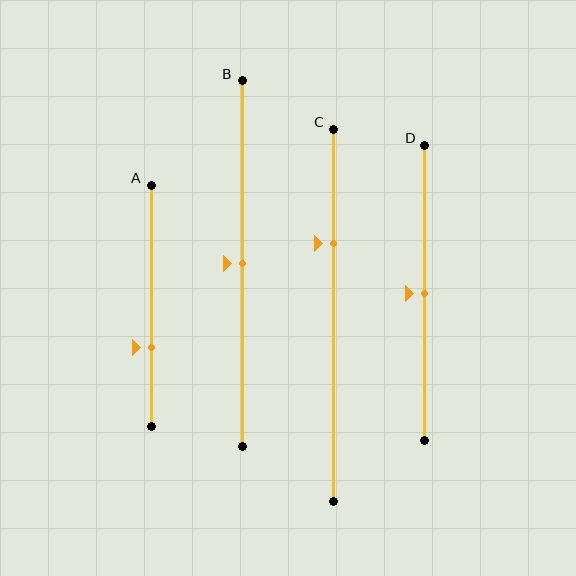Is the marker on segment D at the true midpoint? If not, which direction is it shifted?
Yes, the marker on segment D is at the true midpoint.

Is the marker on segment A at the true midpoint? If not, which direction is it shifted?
No, the marker on segment A is shifted downward by about 17% of the segment length.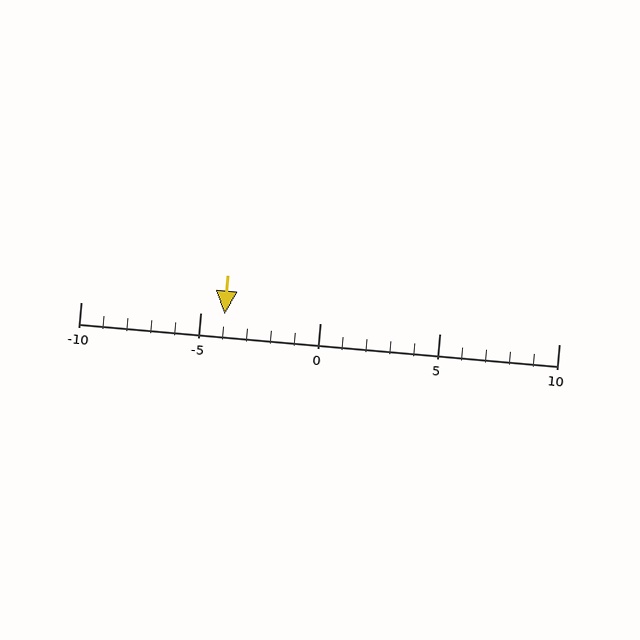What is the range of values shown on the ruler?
The ruler shows values from -10 to 10.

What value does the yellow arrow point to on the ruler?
The yellow arrow points to approximately -4.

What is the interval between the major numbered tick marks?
The major tick marks are spaced 5 units apart.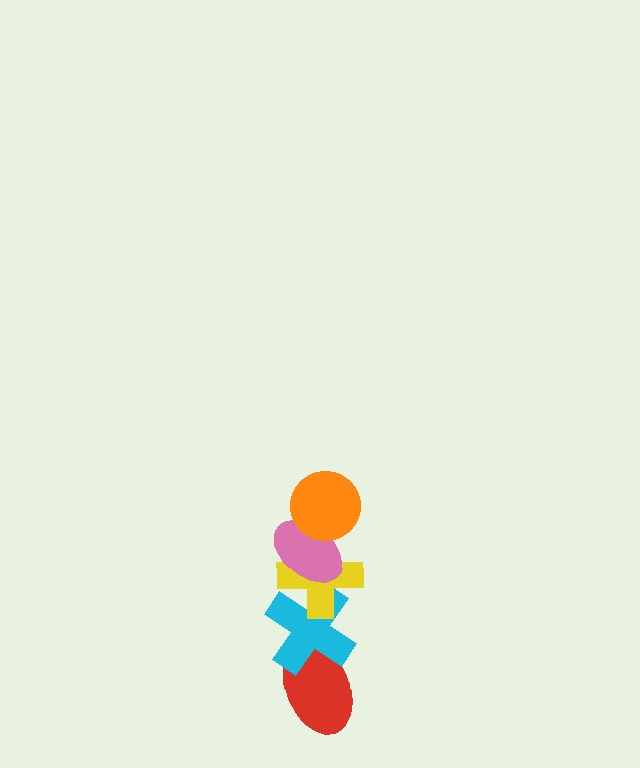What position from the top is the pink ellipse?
The pink ellipse is 2nd from the top.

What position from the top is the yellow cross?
The yellow cross is 3rd from the top.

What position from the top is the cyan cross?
The cyan cross is 4th from the top.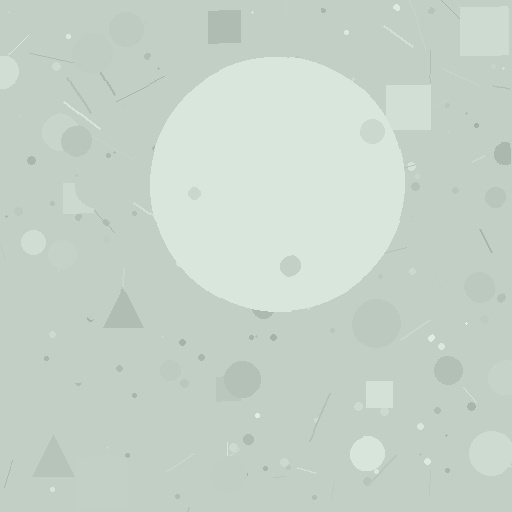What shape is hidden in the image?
A circle is hidden in the image.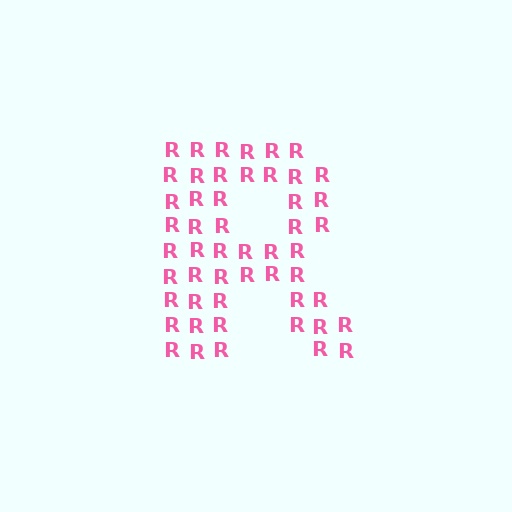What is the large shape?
The large shape is the letter R.